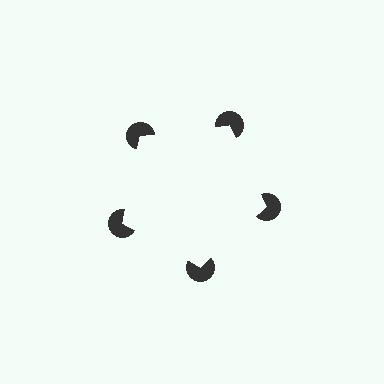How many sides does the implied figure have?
5 sides.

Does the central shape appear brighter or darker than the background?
It typically appears slightly brighter than the background, even though no actual brightness change is drawn.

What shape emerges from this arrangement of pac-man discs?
An illusory pentagon — its edges are inferred from the aligned wedge cuts in the pac-man discs, not physically drawn.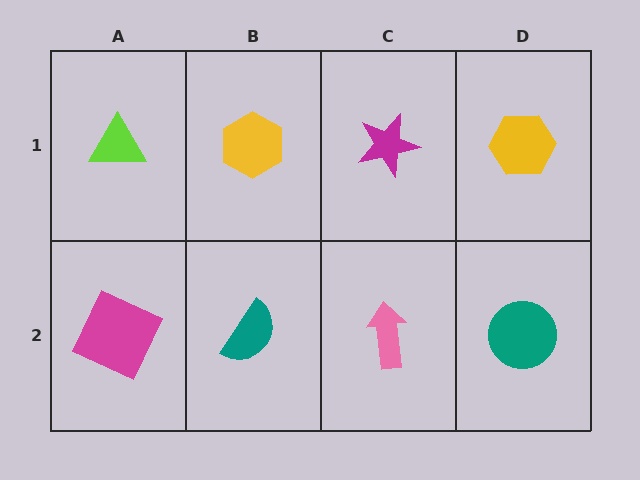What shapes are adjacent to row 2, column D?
A yellow hexagon (row 1, column D), a pink arrow (row 2, column C).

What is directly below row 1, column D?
A teal circle.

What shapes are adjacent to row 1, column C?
A pink arrow (row 2, column C), a yellow hexagon (row 1, column B), a yellow hexagon (row 1, column D).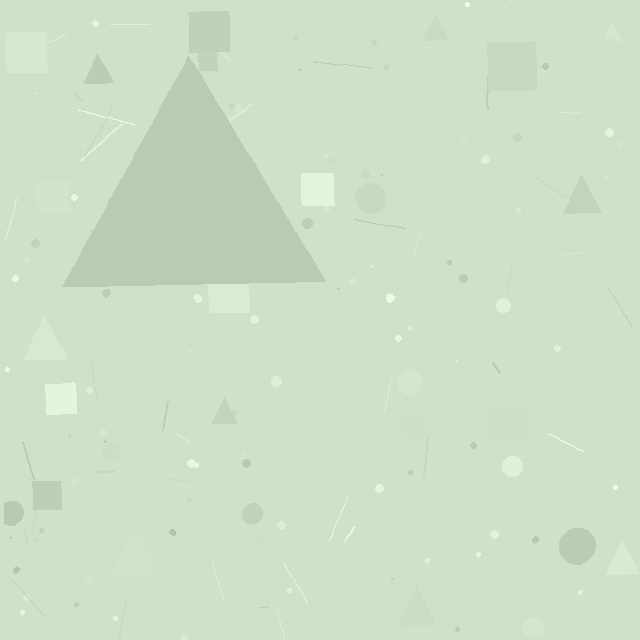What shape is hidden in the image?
A triangle is hidden in the image.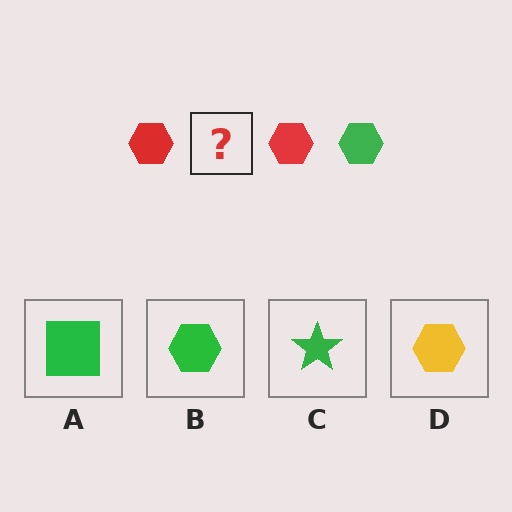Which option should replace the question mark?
Option B.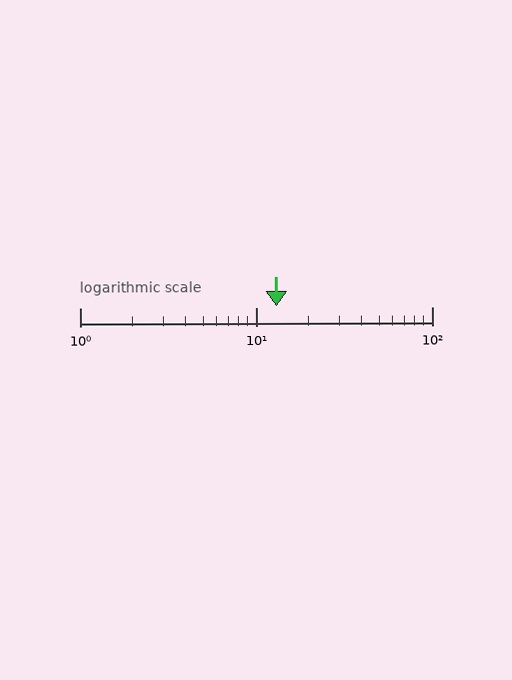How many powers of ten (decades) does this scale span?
The scale spans 2 decades, from 1 to 100.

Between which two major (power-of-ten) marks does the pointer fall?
The pointer is between 10 and 100.